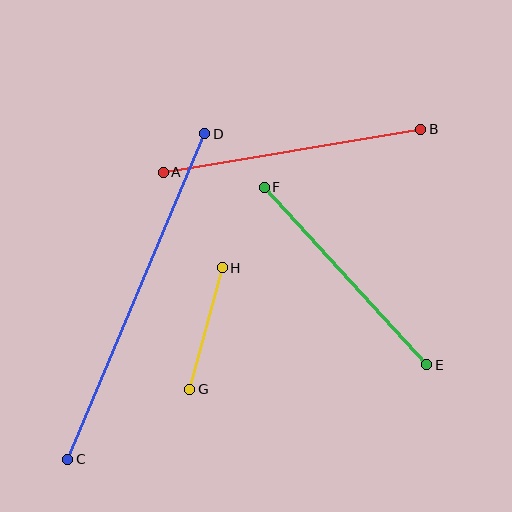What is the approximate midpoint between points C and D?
The midpoint is at approximately (136, 297) pixels.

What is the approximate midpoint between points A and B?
The midpoint is at approximately (292, 151) pixels.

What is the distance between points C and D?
The distance is approximately 354 pixels.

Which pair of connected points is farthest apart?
Points C and D are farthest apart.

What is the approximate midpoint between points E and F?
The midpoint is at approximately (345, 276) pixels.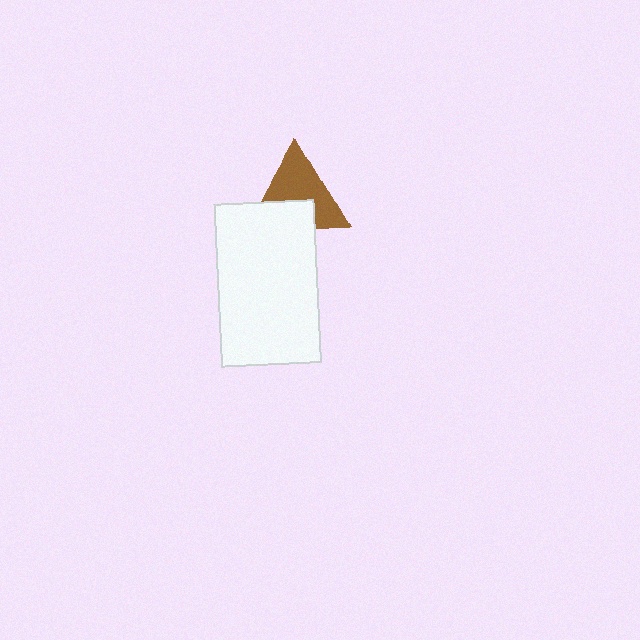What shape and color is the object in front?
The object in front is a white rectangle.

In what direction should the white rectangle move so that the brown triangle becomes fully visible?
The white rectangle should move down. That is the shortest direction to clear the overlap and leave the brown triangle fully visible.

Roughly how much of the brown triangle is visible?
About half of it is visible (roughly 63%).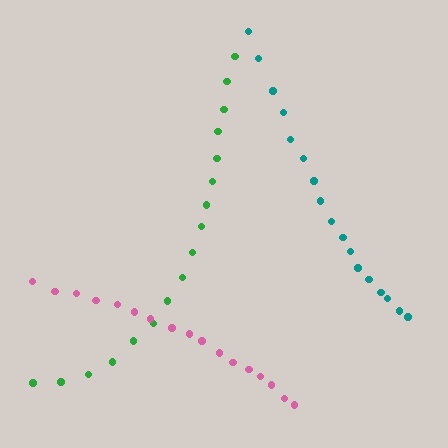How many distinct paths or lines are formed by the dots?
There are 3 distinct paths.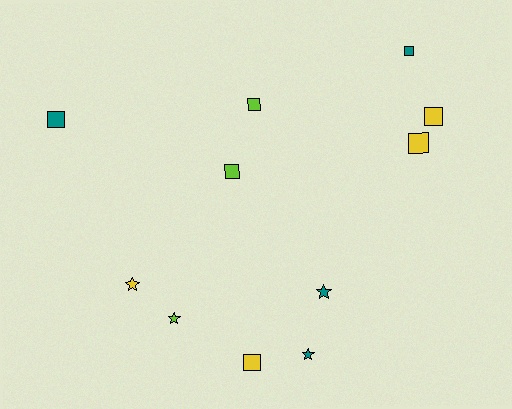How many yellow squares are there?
There are 3 yellow squares.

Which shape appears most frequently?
Square, with 7 objects.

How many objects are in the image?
There are 11 objects.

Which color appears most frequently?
Yellow, with 4 objects.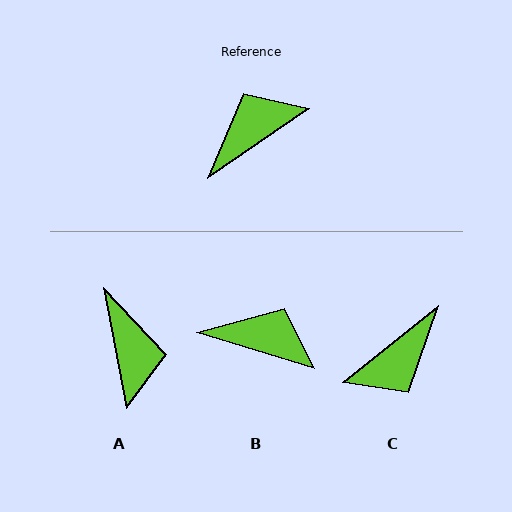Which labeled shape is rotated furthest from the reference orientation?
C, about 176 degrees away.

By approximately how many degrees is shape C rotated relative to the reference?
Approximately 176 degrees clockwise.